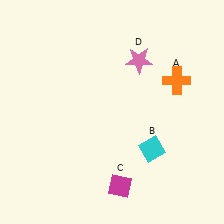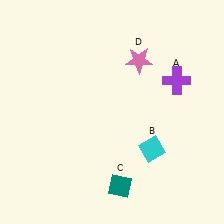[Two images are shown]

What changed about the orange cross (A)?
In Image 1, A is orange. In Image 2, it changed to purple.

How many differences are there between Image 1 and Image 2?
There are 2 differences between the two images.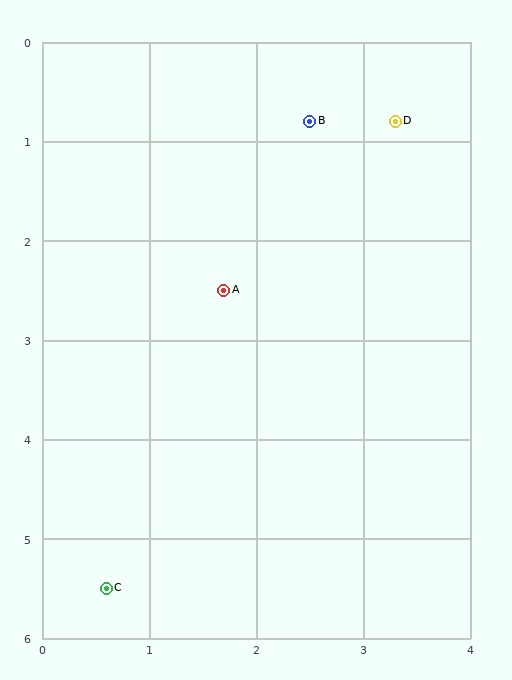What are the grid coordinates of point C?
Point C is at approximately (0.6, 5.5).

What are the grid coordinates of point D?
Point D is at approximately (3.3, 0.8).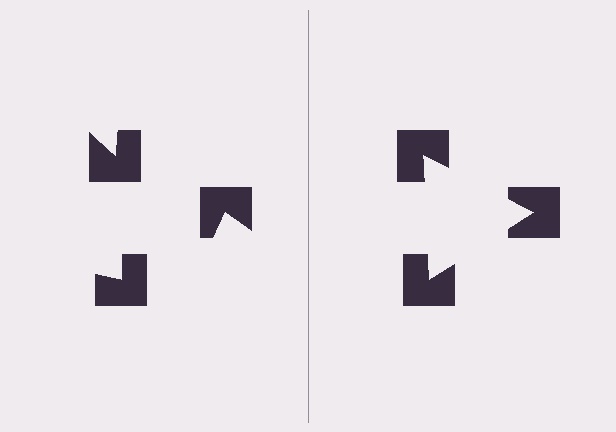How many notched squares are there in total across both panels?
6 — 3 on each side.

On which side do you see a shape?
An illusory triangle appears on the right side. On the left side the wedge cuts are rotated, so no coherent shape forms.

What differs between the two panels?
The notched squares are positioned identically on both sides; only the wedge orientations differ. On the right they align to a triangle; on the left they are misaligned.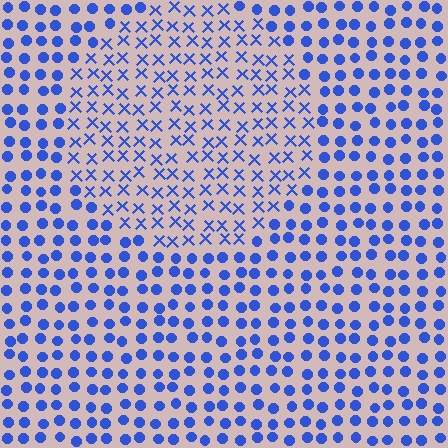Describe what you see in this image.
The image is filled with small blue elements arranged in a uniform grid. A circle-shaped region contains X marks, while the surrounding area contains circles. The boundary is defined purely by the change in element shape.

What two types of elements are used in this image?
The image uses X marks inside the circle region and circles outside it.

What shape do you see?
I see a circle.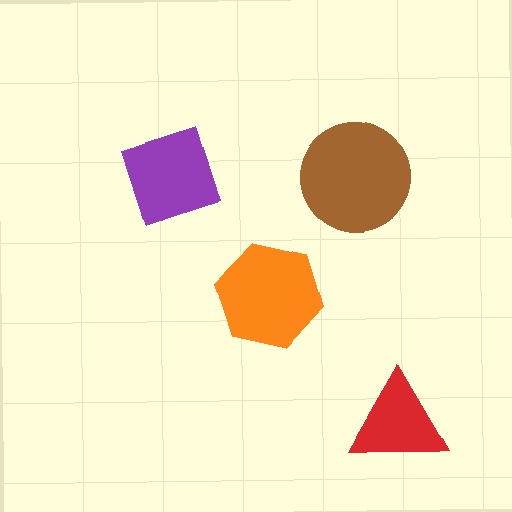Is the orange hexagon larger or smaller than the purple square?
Larger.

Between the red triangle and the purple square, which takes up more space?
The purple square.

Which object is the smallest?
The red triangle.